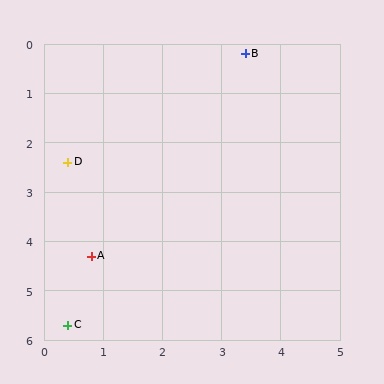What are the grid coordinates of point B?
Point B is at approximately (3.4, 0.2).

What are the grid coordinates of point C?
Point C is at approximately (0.4, 5.7).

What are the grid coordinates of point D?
Point D is at approximately (0.4, 2.4).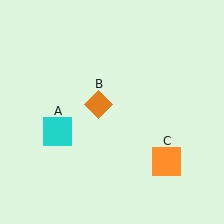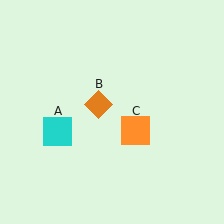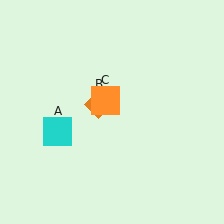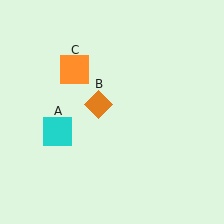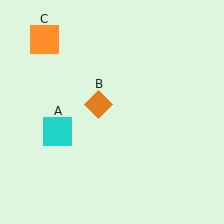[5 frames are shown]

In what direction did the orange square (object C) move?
The orange square (object C) moved up and to the left.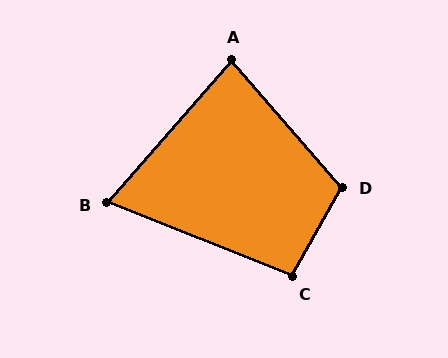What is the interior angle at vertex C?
Approximately 98 degrees (obtuse).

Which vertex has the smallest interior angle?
B, at approximately 71 degrees.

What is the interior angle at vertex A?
Approximately 82 degrees (acute).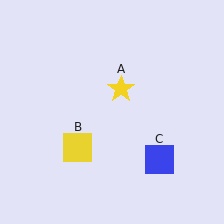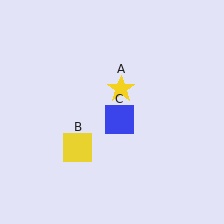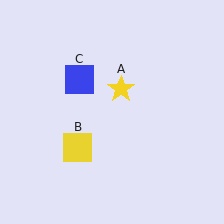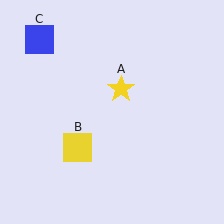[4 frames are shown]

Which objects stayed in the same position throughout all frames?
Yellow star (object A) and yellow square (object B) remained stationary.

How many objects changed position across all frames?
1 object changed position: blue square (object C).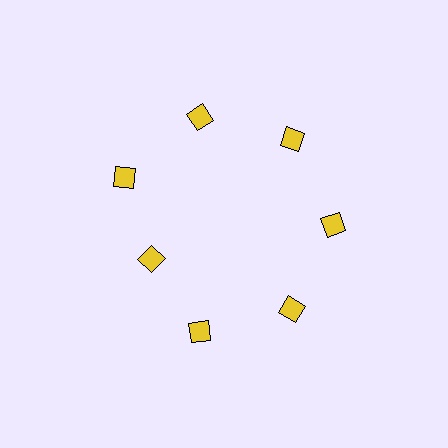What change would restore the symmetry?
The symmetry would be restored by moving it outward, back onto the ring so that all 7 diamonds sit at equal angles and equal distance from the center.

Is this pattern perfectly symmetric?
No. The 7 yellow diamonds are arranged in a ring, but one element near the 8 o'clock position is pulled inward toward the center, breaking the 7-fold rotational symmetry.